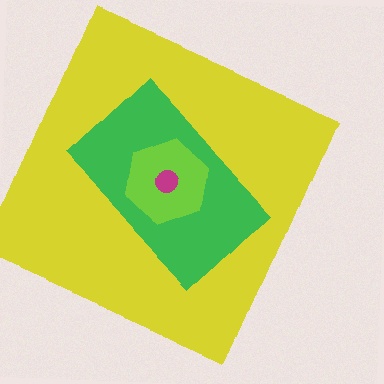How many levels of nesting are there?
4.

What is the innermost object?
The magenta circle.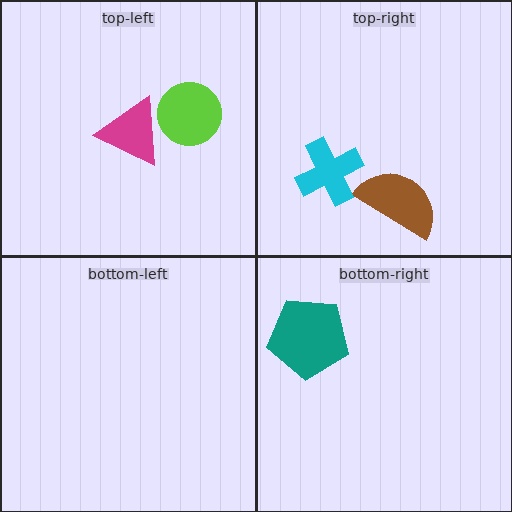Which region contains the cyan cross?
The top-right region.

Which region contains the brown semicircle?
The top-right region.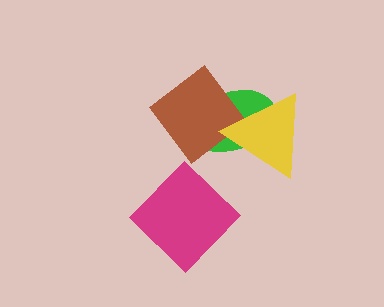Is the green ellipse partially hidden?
Yes, it is partially covered by another shape.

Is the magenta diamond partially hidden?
No, no other shape covers it.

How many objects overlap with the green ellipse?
2 objects overlap with the green ellipse.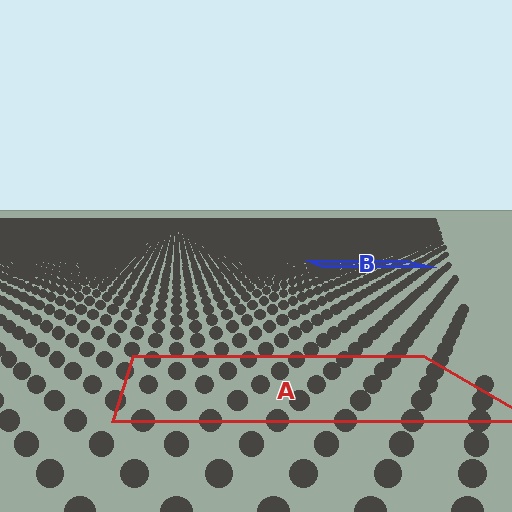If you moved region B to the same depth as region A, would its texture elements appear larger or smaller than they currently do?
They would appear larger. At a closer depth, the same texture elements are projected at a bigger on-screen size.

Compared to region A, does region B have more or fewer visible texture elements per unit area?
Region B has more texture elements per unit area — they are packed more densely because it is farther away.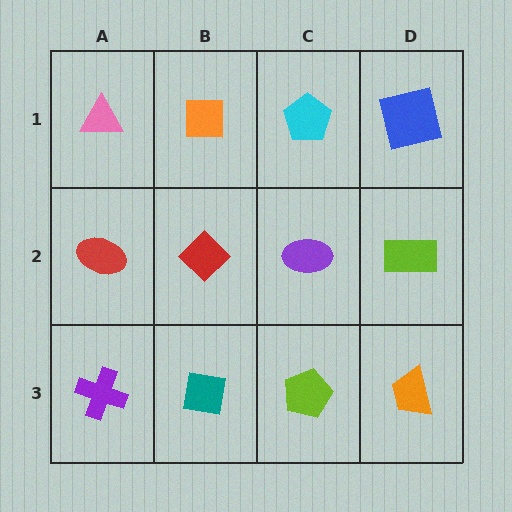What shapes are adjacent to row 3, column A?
A red ellipse (row 2, column A), a teal square (row 3, column B).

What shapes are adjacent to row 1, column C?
A purple ellipse (row 2, column C), an orange square (row 1, column B), a blue square (row 1, column D).